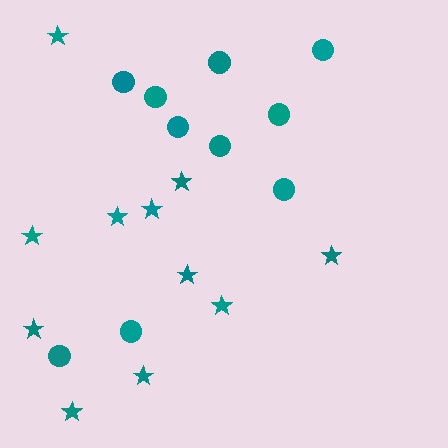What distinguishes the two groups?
There are 2 groups: one group of circles (10) and one group of stars (11).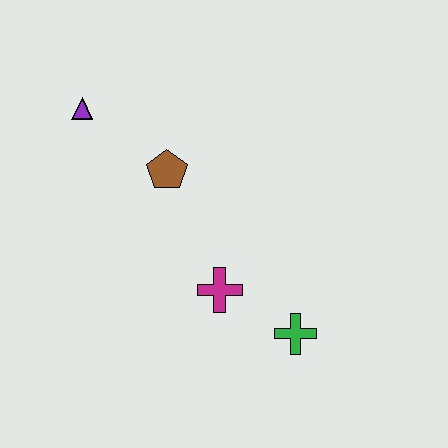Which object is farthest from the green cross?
The purple triangle is farthest from the green cross.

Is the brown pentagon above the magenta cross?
Yes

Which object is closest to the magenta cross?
The green cross is closest to the magenta cross.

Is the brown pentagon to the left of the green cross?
Yes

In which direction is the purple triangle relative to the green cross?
The purple triangle is above the green cross.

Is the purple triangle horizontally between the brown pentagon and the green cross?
No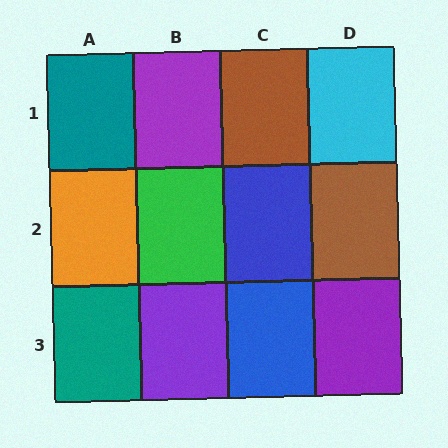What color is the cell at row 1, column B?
Purple.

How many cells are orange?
1 cell is orange.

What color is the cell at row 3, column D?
Purple.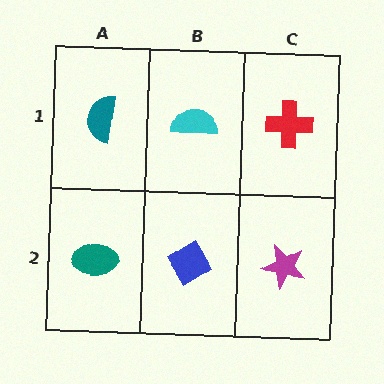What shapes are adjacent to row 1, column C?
A magenta star (row 2, column C), a cyan semicircle (row 1, column B).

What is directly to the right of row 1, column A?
A cyan semicircle.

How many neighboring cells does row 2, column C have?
2.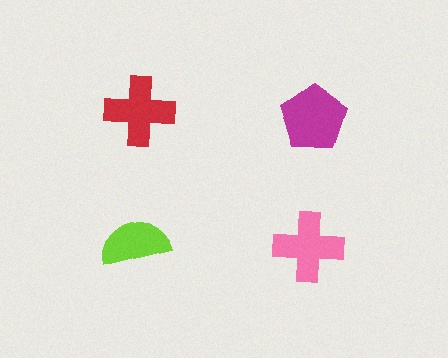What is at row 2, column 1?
A lime semicircle.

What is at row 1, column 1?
A red cross.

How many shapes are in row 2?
2 shapes.